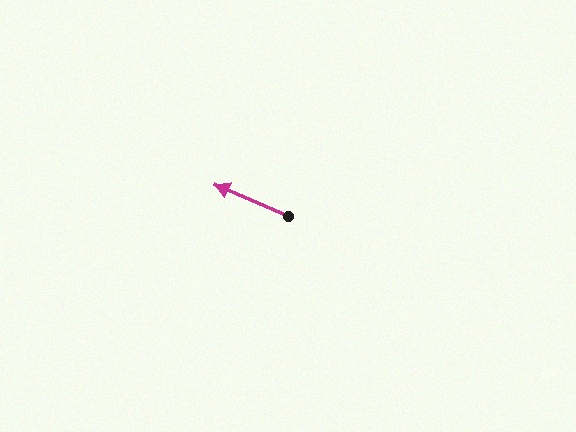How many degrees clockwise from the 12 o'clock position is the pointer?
Approximately 293 degrees.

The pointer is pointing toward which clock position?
Roughly 10 o'clock.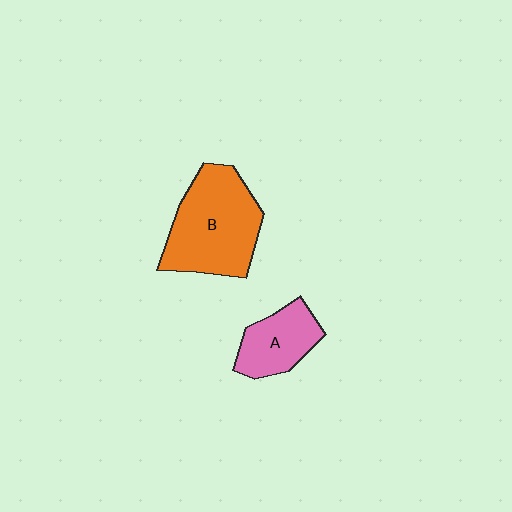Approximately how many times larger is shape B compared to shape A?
Approximately 1.9 times.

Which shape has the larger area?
Shape B (orange).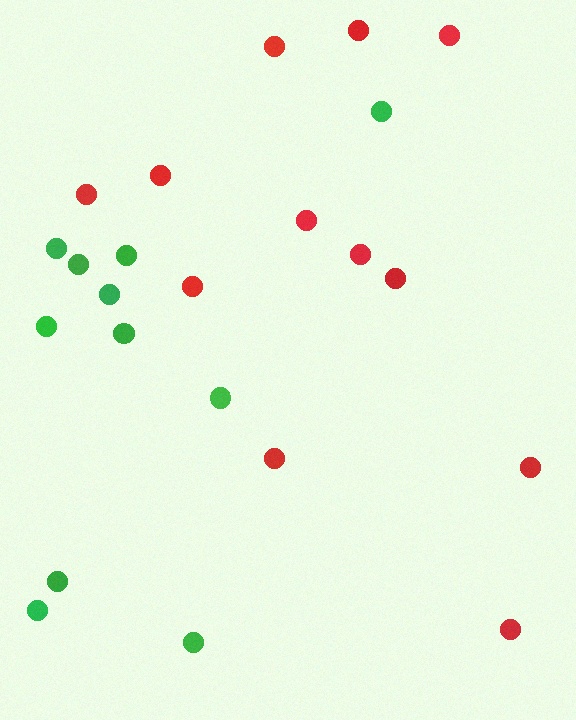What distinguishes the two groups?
There are 2 groups: one group of red circles (12) and one group of green circles (11).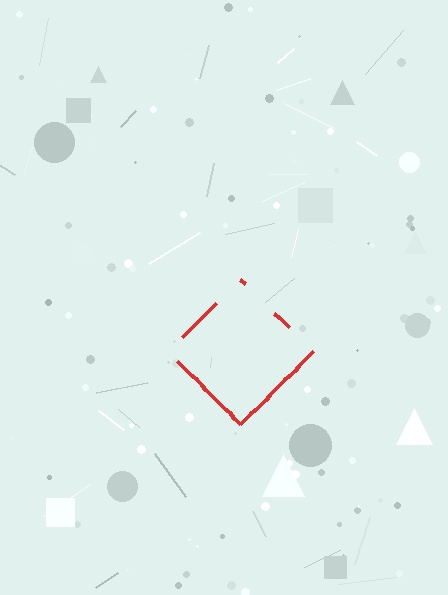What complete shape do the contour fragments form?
The contour fragments form a diamond.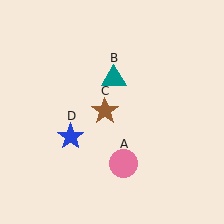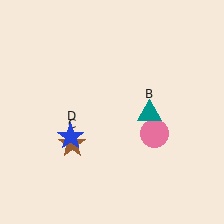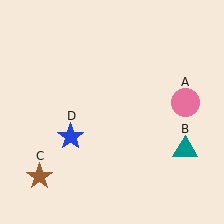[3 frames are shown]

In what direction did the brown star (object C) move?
The brown star (object C) moved down and to the left.